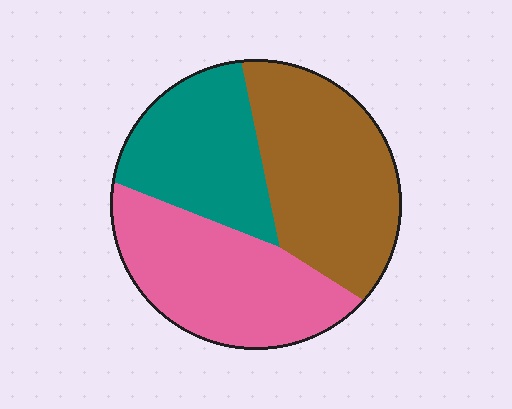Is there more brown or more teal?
Brown.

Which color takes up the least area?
Teal, at roughly 25%.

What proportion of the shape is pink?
Pink covers about 35% of the shape.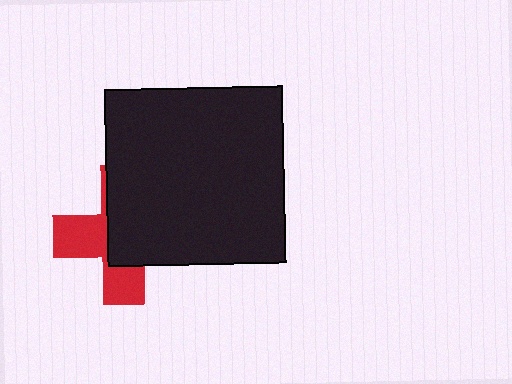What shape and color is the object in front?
The object in front is a black square.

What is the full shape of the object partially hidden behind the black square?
The partially hidden object is a red cross.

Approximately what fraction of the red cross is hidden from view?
Roughly 59% of the red cross is hidden behind the black square.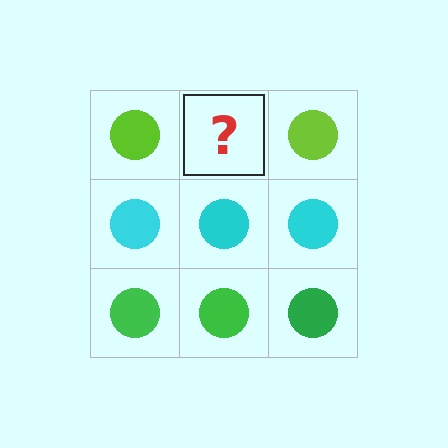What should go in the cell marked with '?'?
The missing cell should contain a lime circle.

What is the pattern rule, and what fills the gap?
The rule is that each row has a consistent color. The gap should be filled with a lime circle.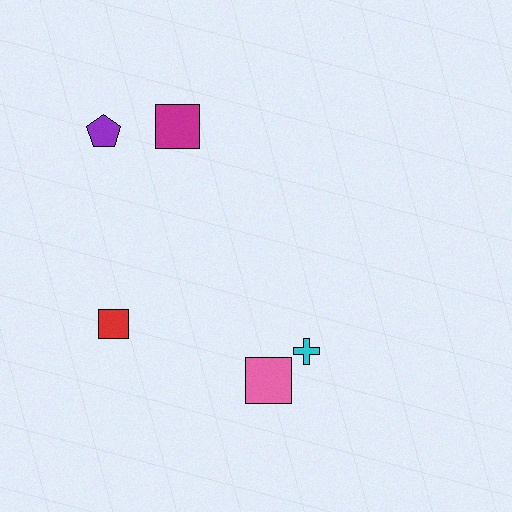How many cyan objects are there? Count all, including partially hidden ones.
There is 1 cyan object.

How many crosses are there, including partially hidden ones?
There is 1 cross.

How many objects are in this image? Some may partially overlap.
There are 5 objects.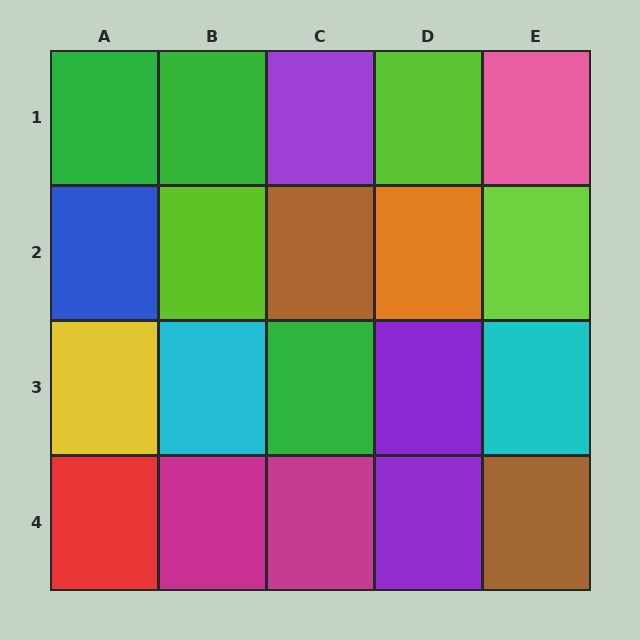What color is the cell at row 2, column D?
Orange.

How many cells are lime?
3 cells are lime.